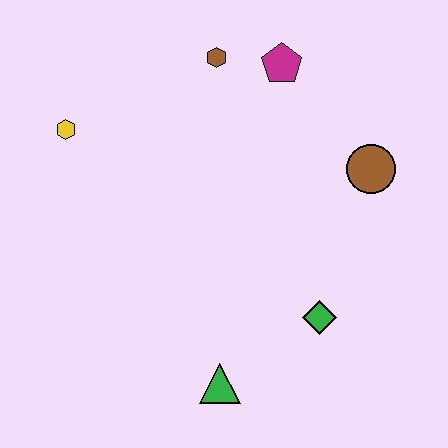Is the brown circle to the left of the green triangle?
No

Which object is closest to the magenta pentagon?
The brown hexagon is closest to the magenta pentagon.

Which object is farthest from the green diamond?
The yellow hexagon is farthest from the green diamond.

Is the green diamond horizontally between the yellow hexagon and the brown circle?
Yes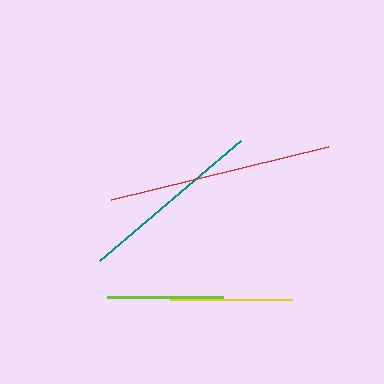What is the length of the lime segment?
The lime segment is approximately 116 pixels long.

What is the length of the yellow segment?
The yellow segment is approximately 122 pixels long.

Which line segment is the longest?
The red line is the longest at approximately 223 pixels.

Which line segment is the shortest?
The lime line is the shortest at approximately 116 pixels.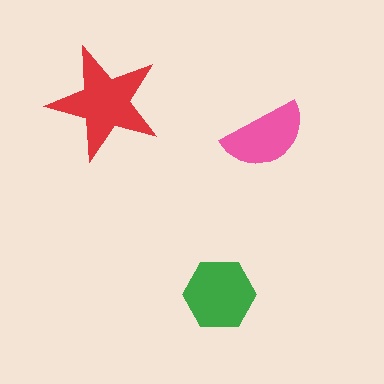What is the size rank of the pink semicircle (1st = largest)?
3rd.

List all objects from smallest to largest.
The pink semicircle, the green hexagon, the red star.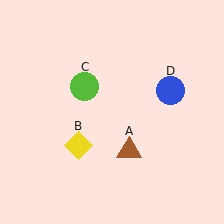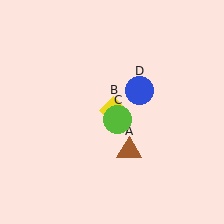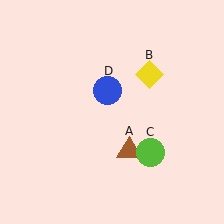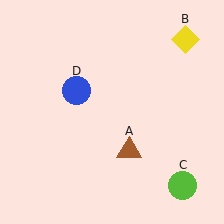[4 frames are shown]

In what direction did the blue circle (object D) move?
The blue circle (object D) moved left.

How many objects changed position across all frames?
3 objects changed position: yellow diamond (object B), lime circle (object C), blue circle (object D).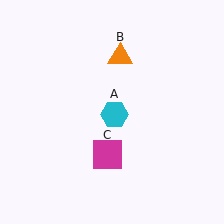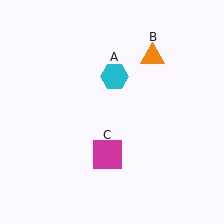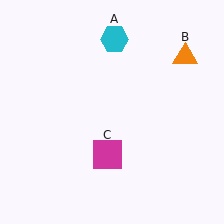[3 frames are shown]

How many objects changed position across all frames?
2 objects changed position: cyan hexagon (object A), orange triangle (object B).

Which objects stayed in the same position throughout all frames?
Magenta square (object C) remained stationary.